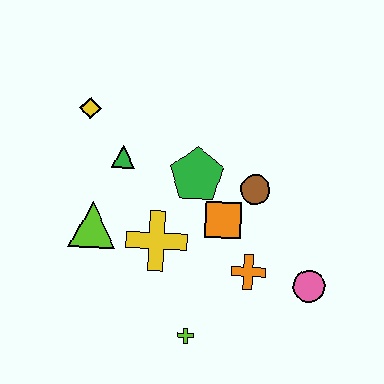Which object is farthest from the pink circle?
The yellow diamond is farthest from the pink circle.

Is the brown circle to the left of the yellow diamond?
No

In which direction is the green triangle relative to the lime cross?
The green triangle is above the lime cross.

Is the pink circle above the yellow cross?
No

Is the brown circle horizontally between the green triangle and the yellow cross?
No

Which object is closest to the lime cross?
The orange cross is closest to the lime cross.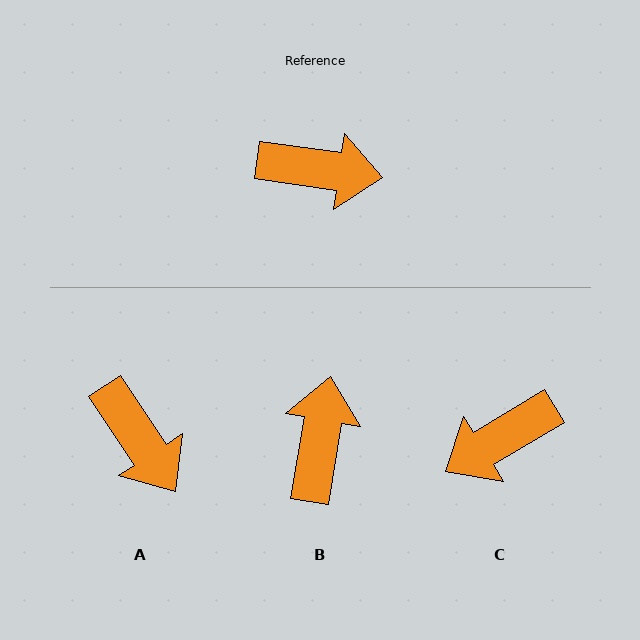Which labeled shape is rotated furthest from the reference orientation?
C, about 141 degrees away.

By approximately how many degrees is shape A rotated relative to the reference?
Approximately 48 degrees clockwise.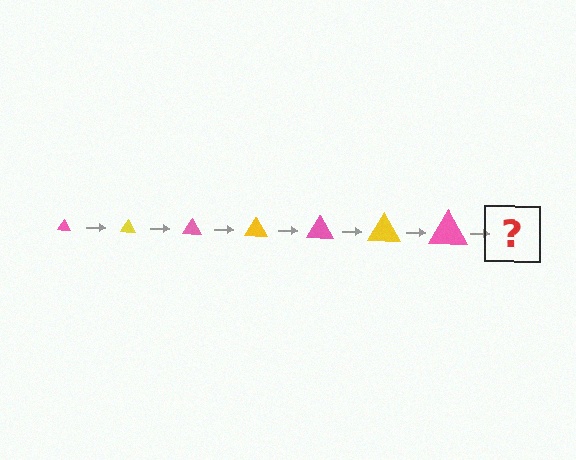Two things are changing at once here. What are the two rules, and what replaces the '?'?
The two rules are that the triangle grows larger each step and the color cycles through pink and yellow. The '?' should be a yellow triangle, larger than the previous one.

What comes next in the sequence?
The next element should be a yellow triangle, larger than the previous one.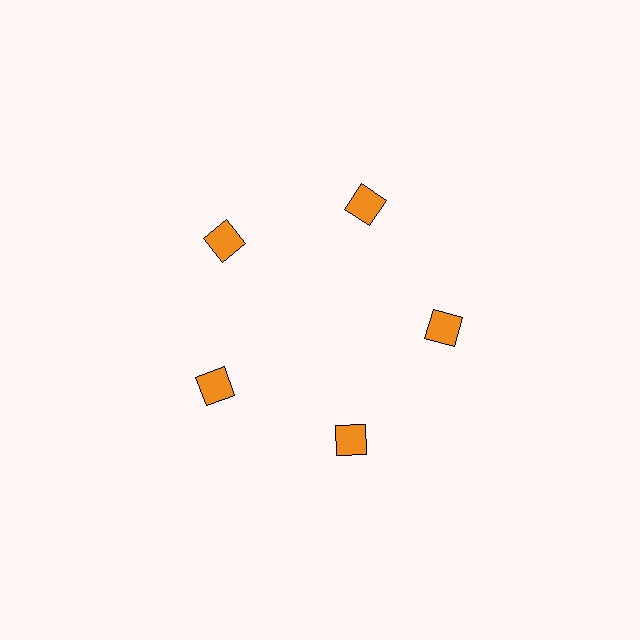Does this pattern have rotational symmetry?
Yes, this pattern has 5-fold rotational symmetry. It looks the same after rotating 72 degrees around the center.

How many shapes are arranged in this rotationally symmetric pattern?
There are 5 shapes, arranged in 5 groups of 1.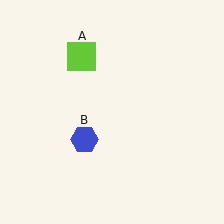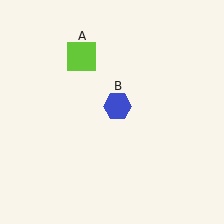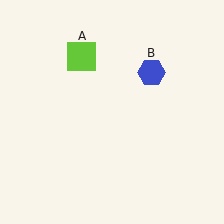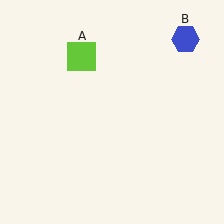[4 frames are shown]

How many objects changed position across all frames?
1 object changed position: blue hexagon (object B).